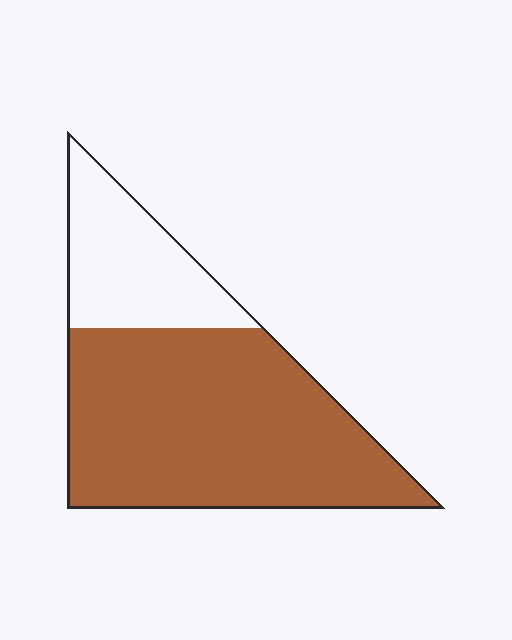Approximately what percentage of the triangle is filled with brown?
Approximately 75%.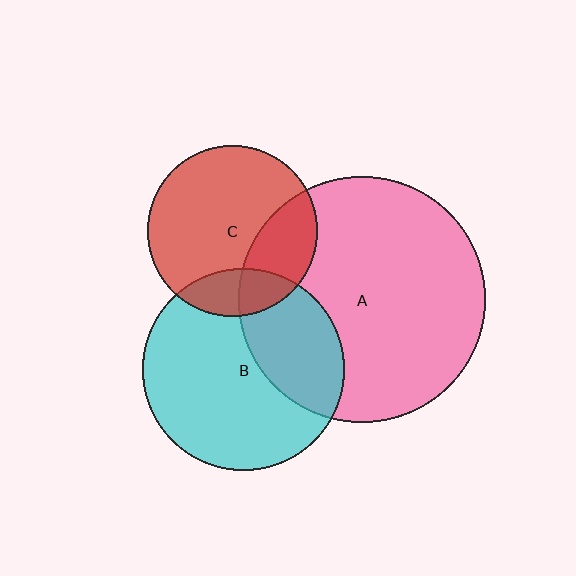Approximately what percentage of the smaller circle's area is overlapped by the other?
Approximately 35%.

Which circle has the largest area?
Circle A (pink).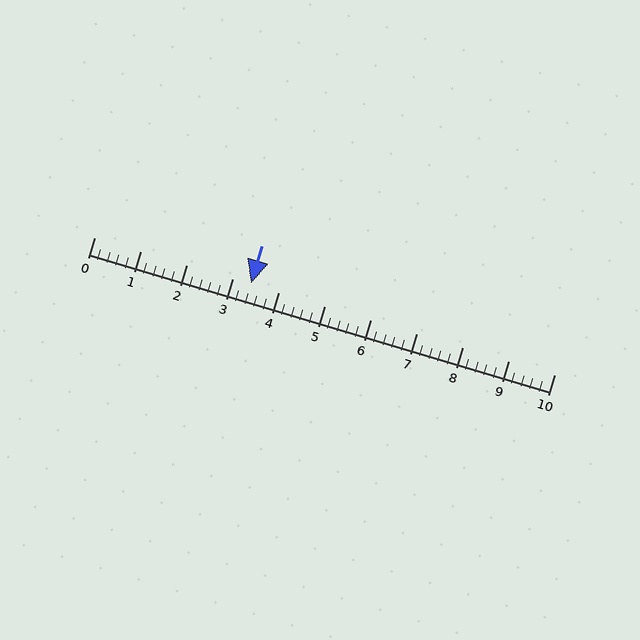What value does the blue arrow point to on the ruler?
The blue arrow points to approximately 3.4.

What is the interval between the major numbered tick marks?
The major tick marks are spaced 1 units apart.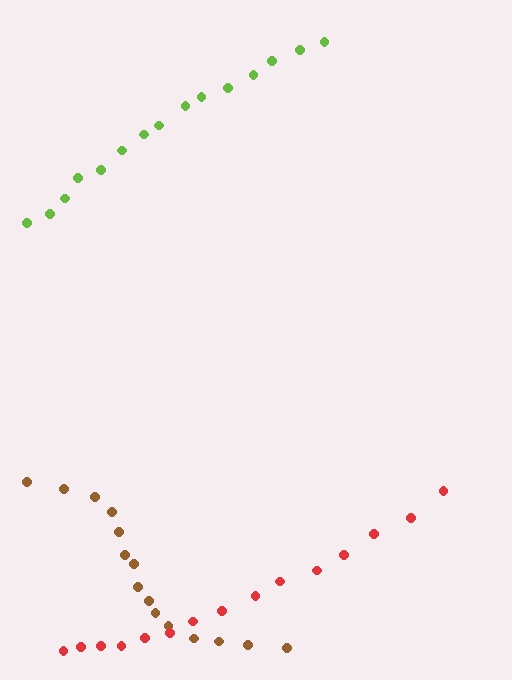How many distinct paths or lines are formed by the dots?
There are 3 distinct paths.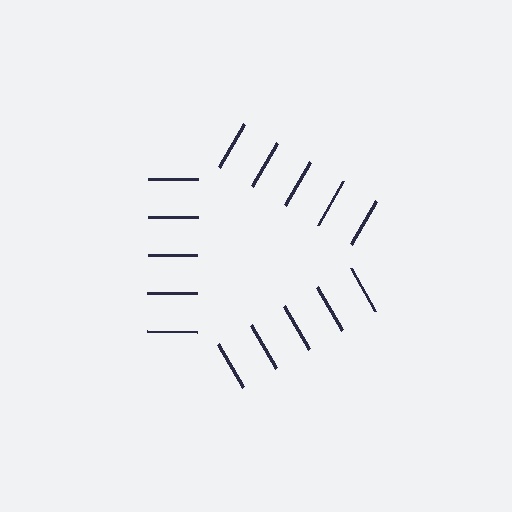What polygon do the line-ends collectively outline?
An illusory triangle — the line segments terminate on its edges but no continuous stroke is drawn.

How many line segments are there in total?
15 — 5 along each of the 3 edges.